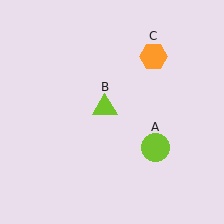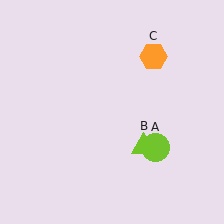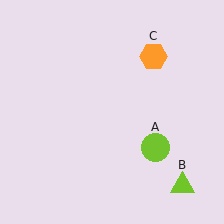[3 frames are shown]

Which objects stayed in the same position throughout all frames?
Lime circle (object A) and orange hexagon (object C) remained stationary.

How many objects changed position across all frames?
1 object changed position: lime triangle (object B).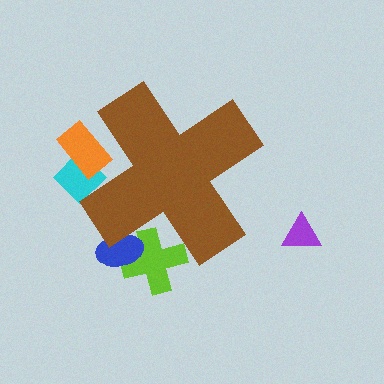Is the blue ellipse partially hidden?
Yes, the blue ellipse is partially hidden behind the brown cross.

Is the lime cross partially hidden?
Yes, the lime cross is partially hidden behind the brown cross.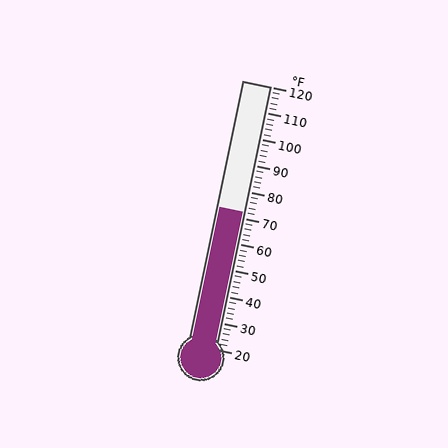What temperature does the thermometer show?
The thermometer shows approximately 72°F.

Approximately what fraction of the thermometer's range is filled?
The thermometer is filled to approximately 50% of its range.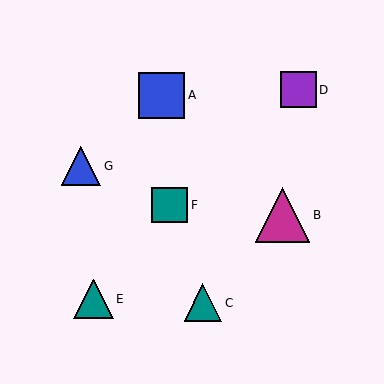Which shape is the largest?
The magenta triangle (labeled B) is the largest.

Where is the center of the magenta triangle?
The center of the magenta triangle is at (283, 215).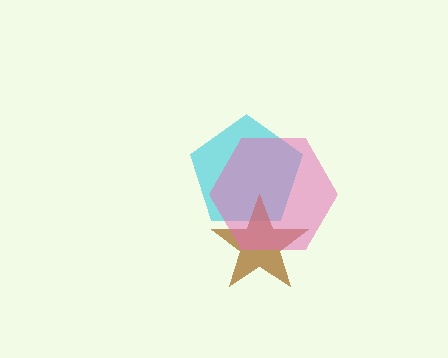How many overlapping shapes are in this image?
There are 3 overlapping shapes in the image.